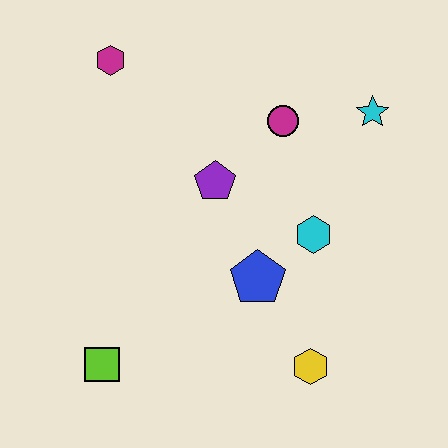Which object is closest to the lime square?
The blue pentagon is closest to the lime square.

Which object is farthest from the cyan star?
The lime square is farthest from the cyan star.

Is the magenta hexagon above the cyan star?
Yes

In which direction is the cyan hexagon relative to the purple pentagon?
The cyan hexagon is to the right of the purple pentagon.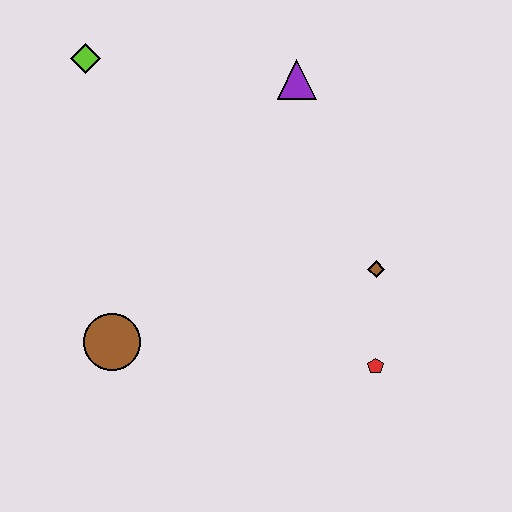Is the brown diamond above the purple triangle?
No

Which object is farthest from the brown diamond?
The lime diamond is farthest from the brown diamond.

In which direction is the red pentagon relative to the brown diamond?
The red pentagon is below the brown diamond.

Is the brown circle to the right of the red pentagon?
No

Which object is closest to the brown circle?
The red pentagon is closest to the brown circle.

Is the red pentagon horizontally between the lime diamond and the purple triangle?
No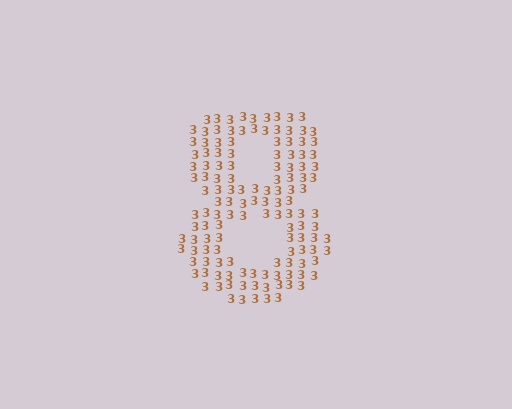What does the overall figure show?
The overall figure shows the digit 8.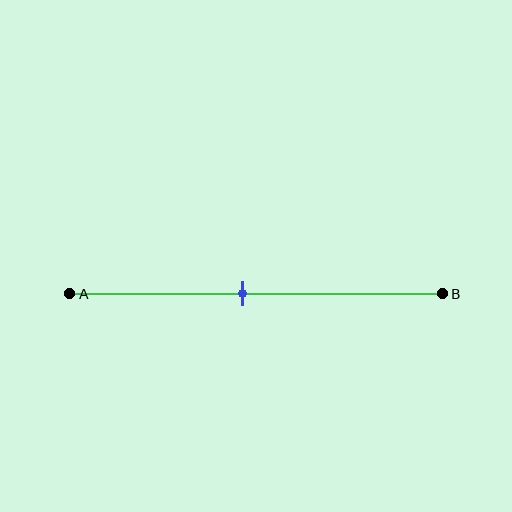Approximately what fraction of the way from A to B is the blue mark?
The blue mark is approximately 45% of the way from A to B.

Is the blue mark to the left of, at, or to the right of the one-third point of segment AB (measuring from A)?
The blue mark is to the right of the one-third point of segment AB.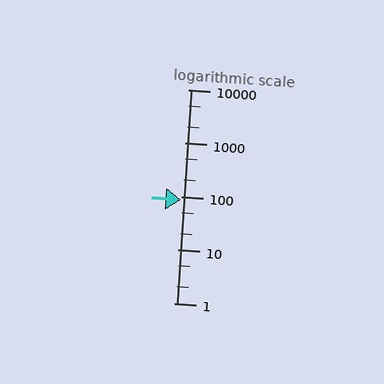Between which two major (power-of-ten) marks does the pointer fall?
The pointer is between 10 and 100.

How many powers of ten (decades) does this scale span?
The scale spans 4 decades, from 1 to 10000.